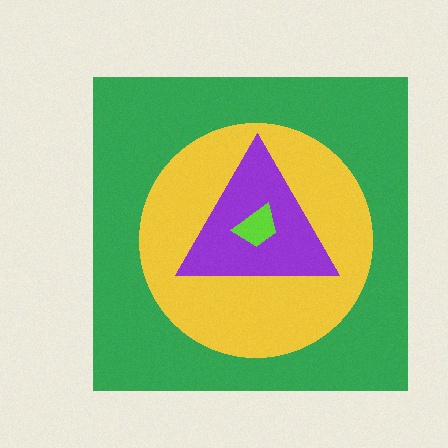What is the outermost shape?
The green square.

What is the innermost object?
The lime trapezoid.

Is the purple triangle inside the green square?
Yes.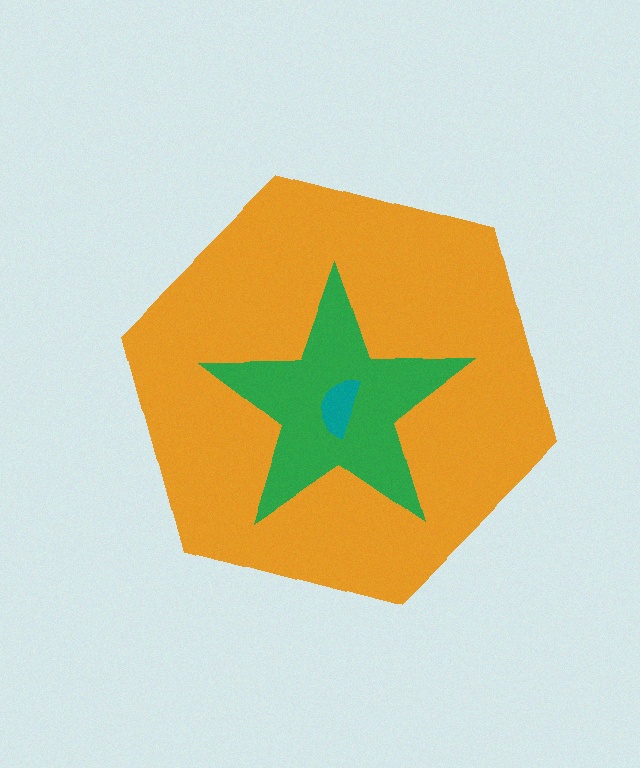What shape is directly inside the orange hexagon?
The green star.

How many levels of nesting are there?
3.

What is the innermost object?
The teal semicircle.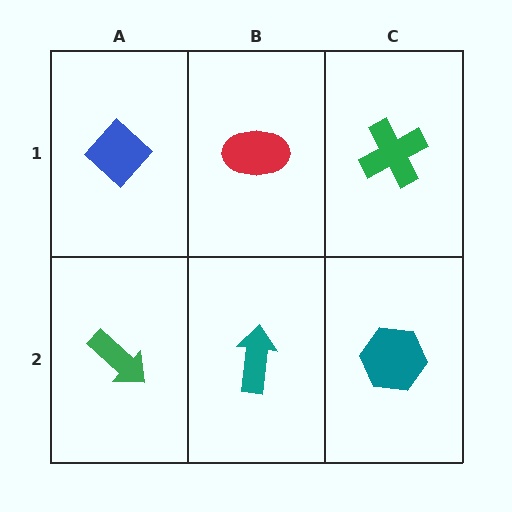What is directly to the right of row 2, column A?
A teal arrow.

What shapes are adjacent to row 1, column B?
A teal arrow (row 2, column B), a blue diamond (row 1, column A), a green cross (row 1, column C).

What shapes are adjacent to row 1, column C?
A teal hexagon (row 2, column C), a red ellipse (row 1, column B).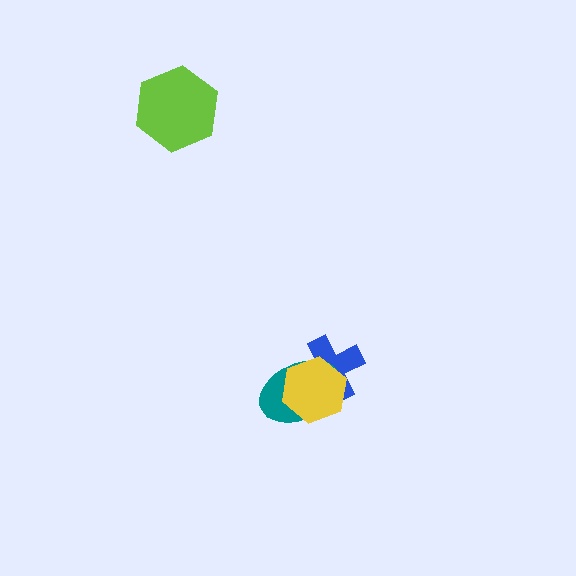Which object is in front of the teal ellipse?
The yellow hexagon is in front of the teal ellipse.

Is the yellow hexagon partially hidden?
No, no other shape covers it.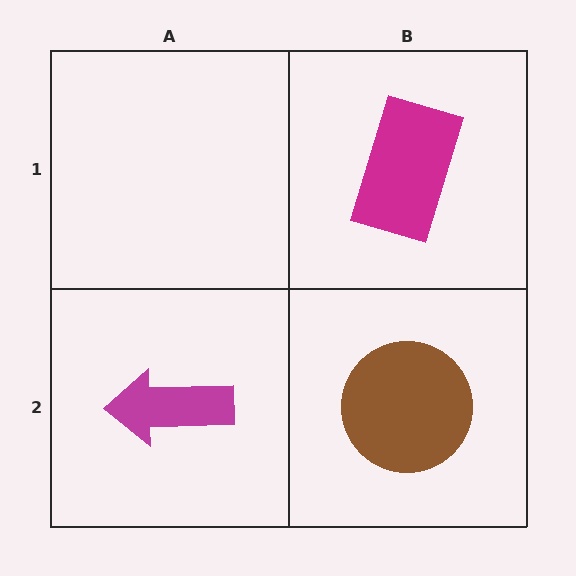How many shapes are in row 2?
2 shapes.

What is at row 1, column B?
A magenta rectangle.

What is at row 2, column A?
A magenta arrow.